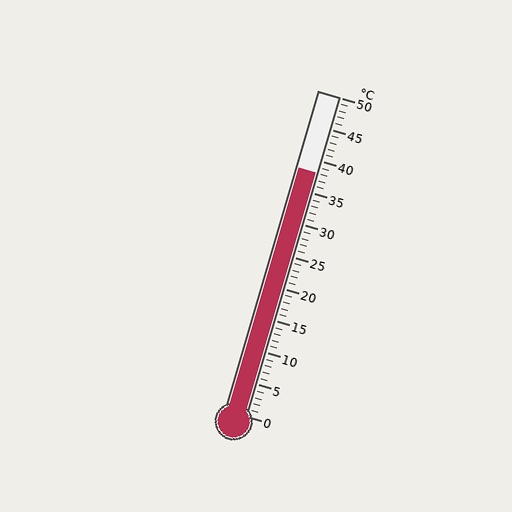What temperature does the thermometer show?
The thermometer shows approximately 38°C.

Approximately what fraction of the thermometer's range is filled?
The thermometer is filled to approximately 75% of its range.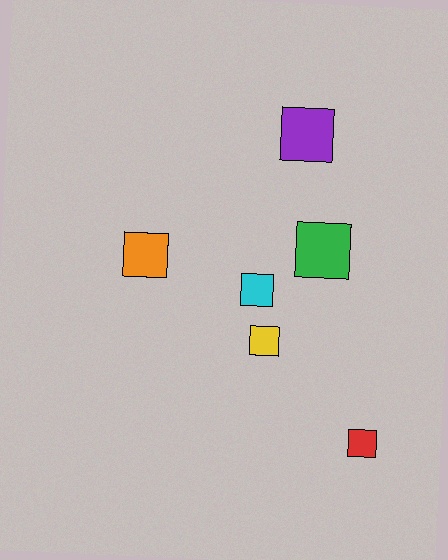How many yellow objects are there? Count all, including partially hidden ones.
There is 1 yellow object.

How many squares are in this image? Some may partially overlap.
There are 6 squares.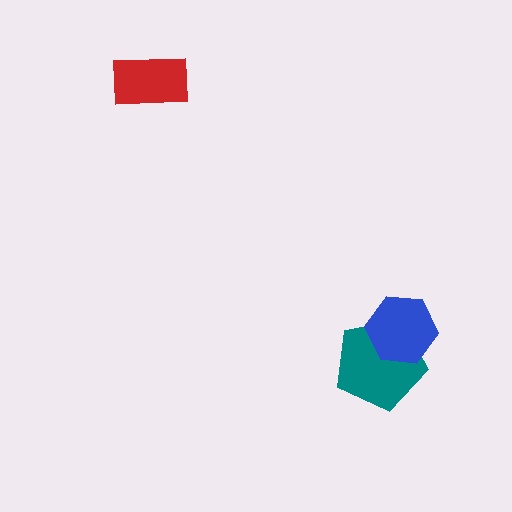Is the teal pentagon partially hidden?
Yes, it is partially covered by another shape.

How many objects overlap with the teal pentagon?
1 object overlaps with the teal pentagon.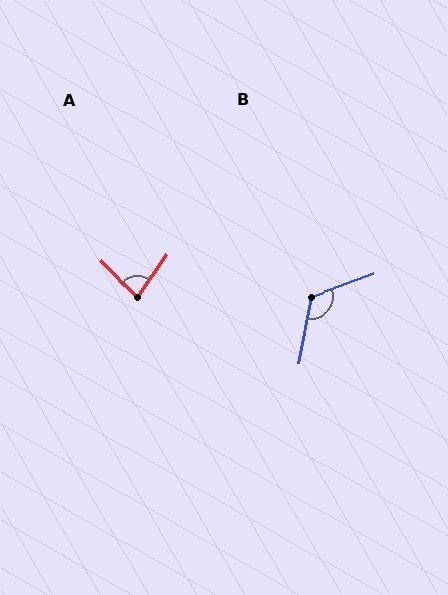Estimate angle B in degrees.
Approximately 121 degrees.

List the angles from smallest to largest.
A (78°), B (121°).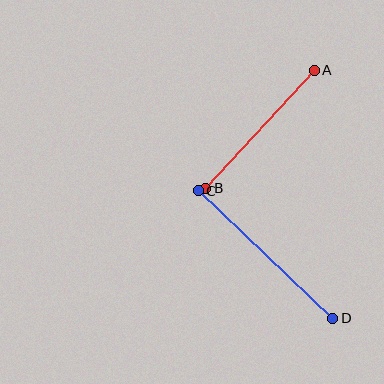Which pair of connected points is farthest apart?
Points C and D are farthest apart.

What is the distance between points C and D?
The distance is approximately 185 pixels.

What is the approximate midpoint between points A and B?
The midpoint is at approximately (260, 129) pixels.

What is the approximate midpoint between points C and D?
The midpoint is at approximately (265, 255) pixels.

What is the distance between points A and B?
The distance is approximately 160 pixels.